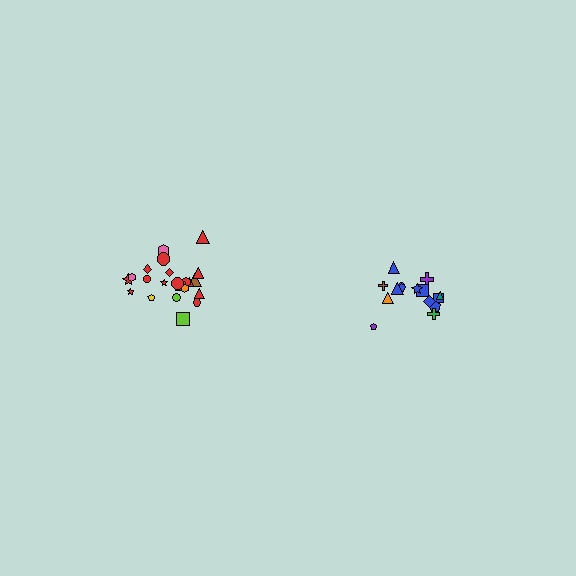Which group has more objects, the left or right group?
The left group.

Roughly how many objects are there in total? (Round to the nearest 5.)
Roughly 35 objects in total.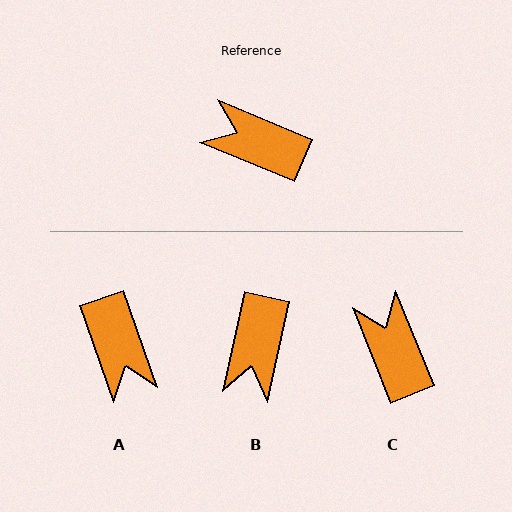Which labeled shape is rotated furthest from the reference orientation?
A, about 132 degrees away.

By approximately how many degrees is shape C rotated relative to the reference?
Approximately 46 degrees clockwise.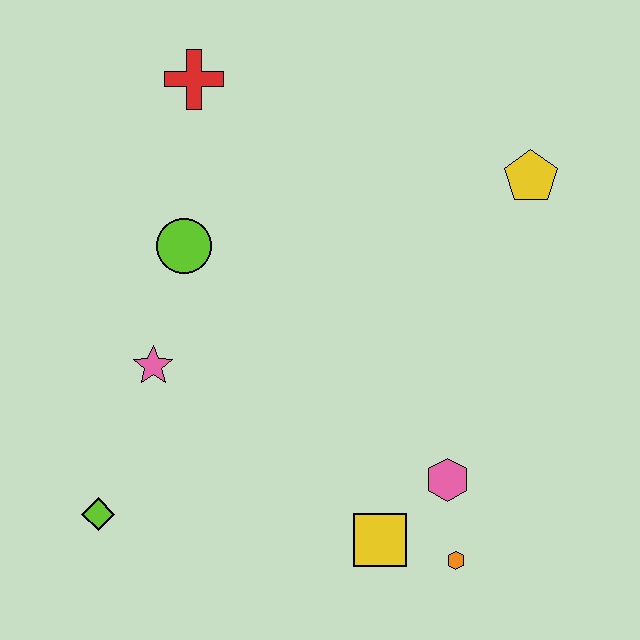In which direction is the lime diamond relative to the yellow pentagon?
The lime diamond is to the left of the yellow pentagon.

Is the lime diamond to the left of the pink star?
Yes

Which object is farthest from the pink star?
The yellow pentagon is farthest from the pink star.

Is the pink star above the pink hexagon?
Yes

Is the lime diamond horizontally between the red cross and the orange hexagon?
No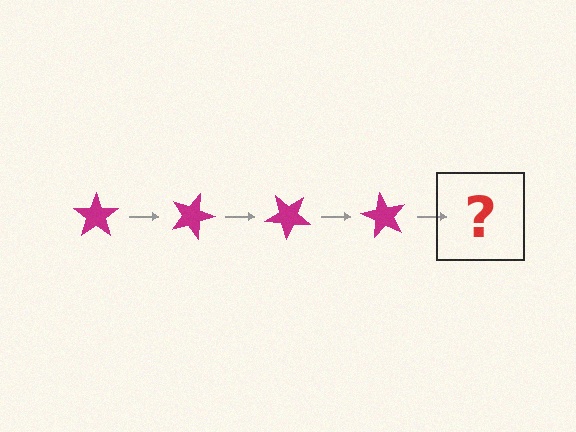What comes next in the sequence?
The next element should be a magenta star rotated 80 degrees.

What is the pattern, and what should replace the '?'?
The pattern is that the star rotates 20 degrees each step. The '?' should be a magenta star rotated 80 degrees.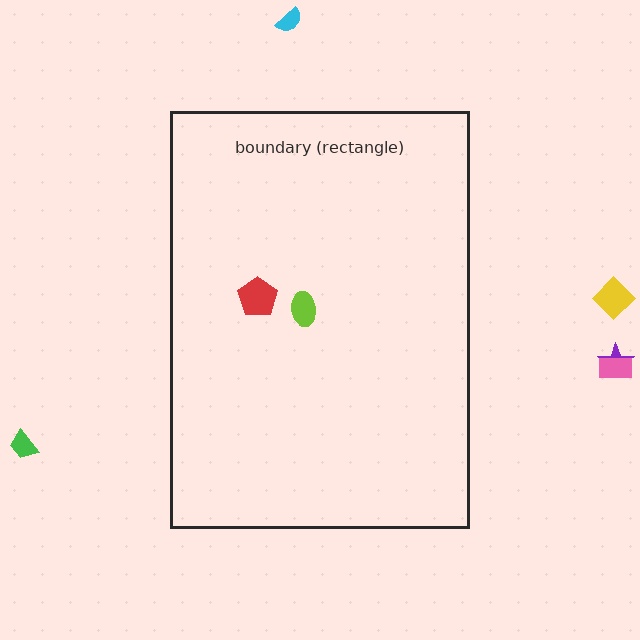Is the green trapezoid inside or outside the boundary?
Outside.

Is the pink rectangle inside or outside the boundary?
Outside.